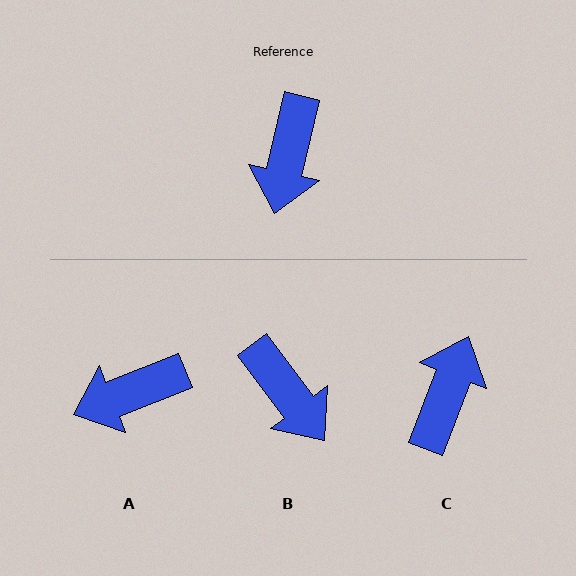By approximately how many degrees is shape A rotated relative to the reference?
Approximately 55 degrees clockwise.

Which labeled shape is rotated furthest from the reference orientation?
C, about 172 degrees away.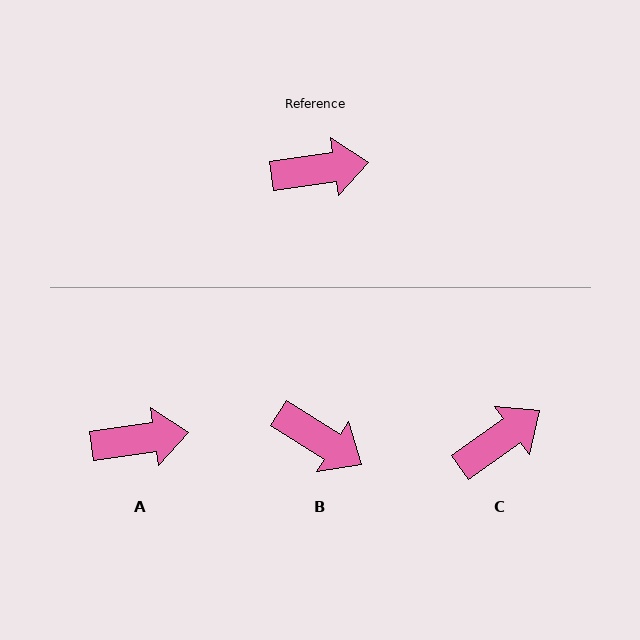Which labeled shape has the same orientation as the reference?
A.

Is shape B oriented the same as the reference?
No, it is off by about 40 degrees.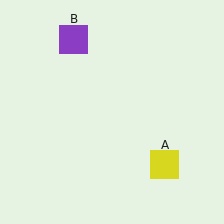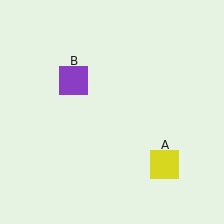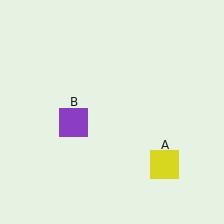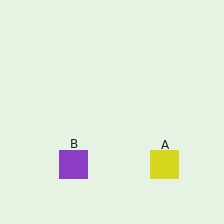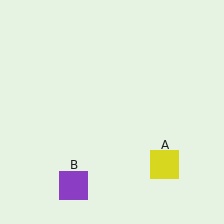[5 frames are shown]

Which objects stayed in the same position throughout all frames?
Yellow square (object A) remained stationary.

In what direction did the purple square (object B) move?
The purple square (object B) moved down.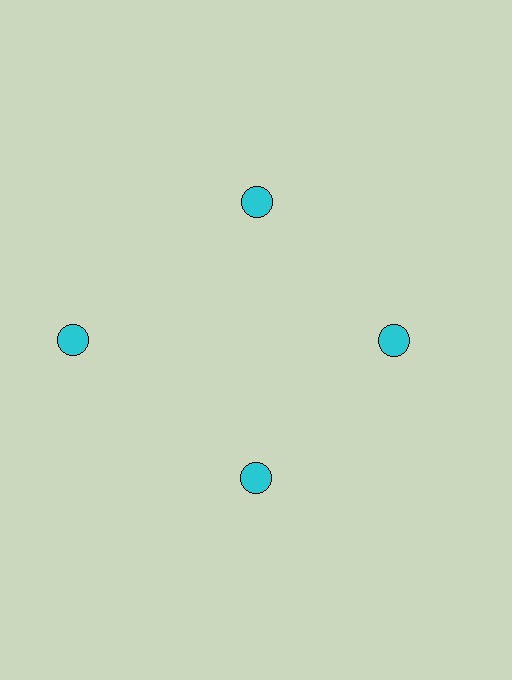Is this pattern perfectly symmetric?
No. The 4 cyan circles are arranged in a ring, but one element near the 9 o'clock position is pushed outward from the center, breaking the 4-fold rotational symmetry.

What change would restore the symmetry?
The symmetry would be restored by moving it inward, back onto the ring so that all 4 circles sit at equal angles and equal distance from the center.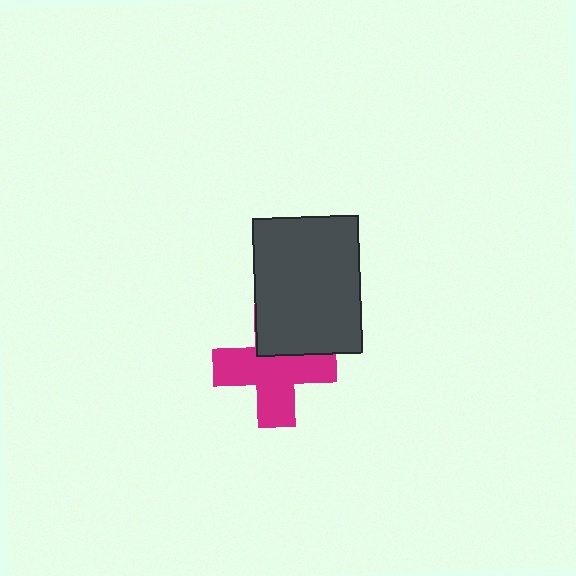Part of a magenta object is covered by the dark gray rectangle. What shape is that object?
It is a cross.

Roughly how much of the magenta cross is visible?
Most of it is visible (roughly 70%).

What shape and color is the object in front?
The object in front is a dark gray rectangle.